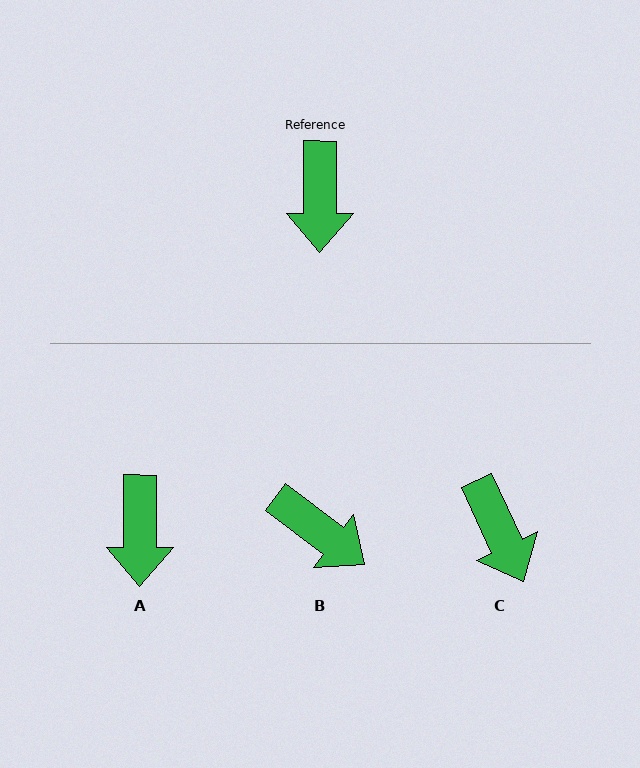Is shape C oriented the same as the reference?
No, it is off by about 25 degrees.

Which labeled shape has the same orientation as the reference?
A.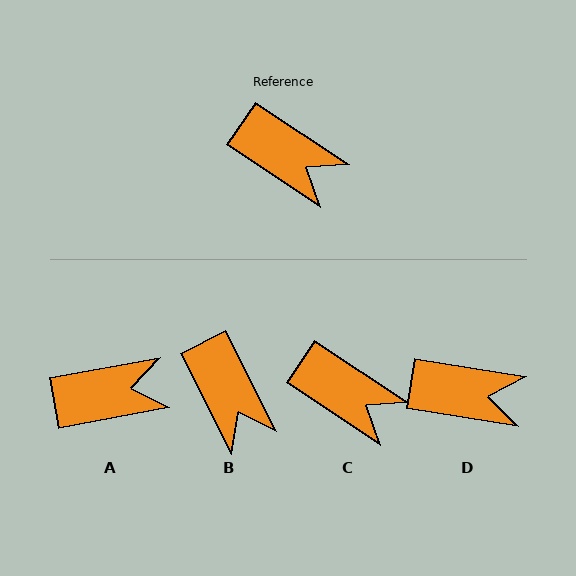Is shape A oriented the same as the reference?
No, it is off by about 44 degrees.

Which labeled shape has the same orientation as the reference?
C.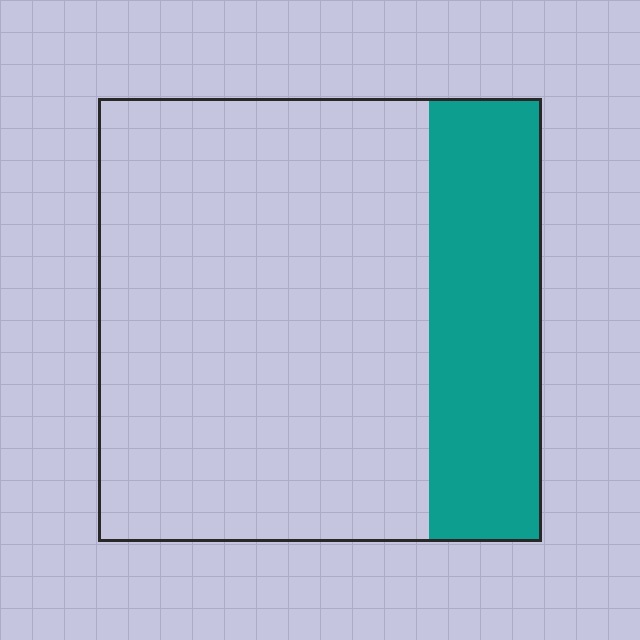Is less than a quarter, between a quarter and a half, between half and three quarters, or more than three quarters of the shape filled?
Between a quarter and a half.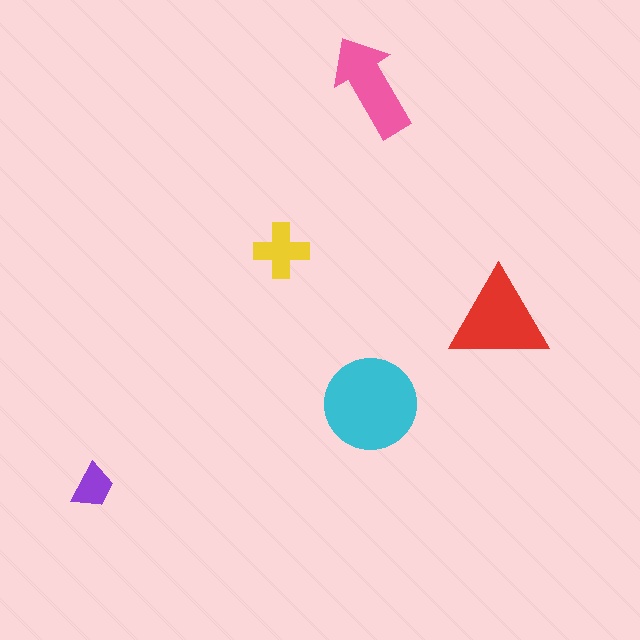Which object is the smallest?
The purple trapezoid.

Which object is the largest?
The cyan circle.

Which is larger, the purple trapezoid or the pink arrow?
The pink arrow.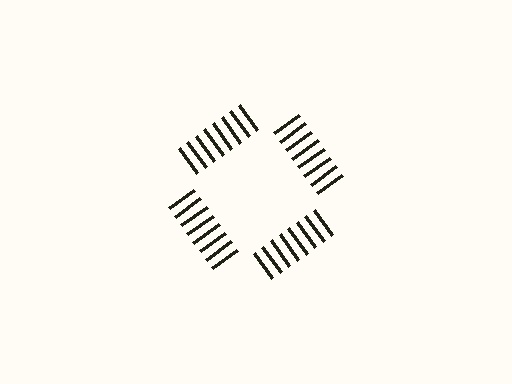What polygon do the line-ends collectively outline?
An illusory square — the line segments terminate on its edges but no continuous stroke is drawn.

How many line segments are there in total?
32 — 8 along each of the 4 edges.